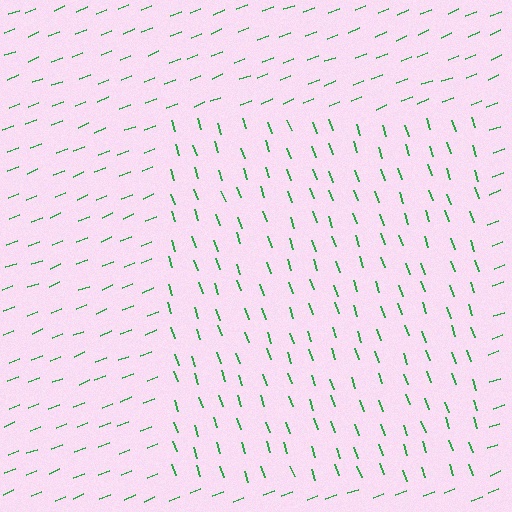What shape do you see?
I see a rectangle.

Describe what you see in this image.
The image is filled with small green line segments. A rectangle region in the image has lines oriented differently from the surrounding lines, creating a visible texture boundary.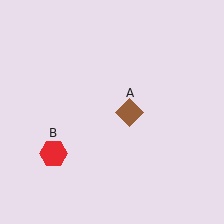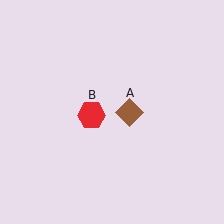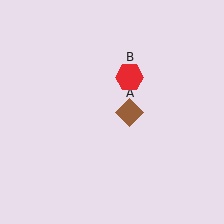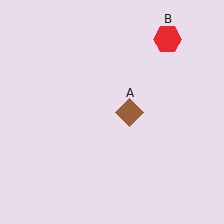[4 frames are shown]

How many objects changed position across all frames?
1 object changed position: red hexagon (object B).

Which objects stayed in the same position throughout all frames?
Brown diamond (object A) remained stationary.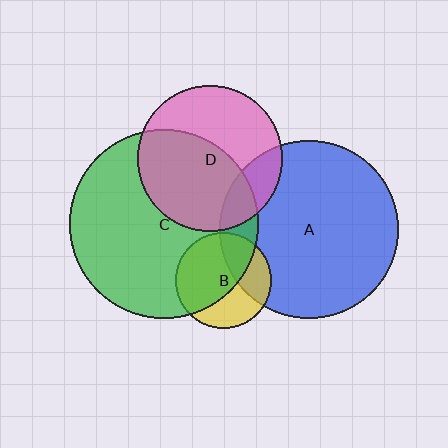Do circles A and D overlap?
Yes.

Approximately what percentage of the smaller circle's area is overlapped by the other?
Approximately 20%.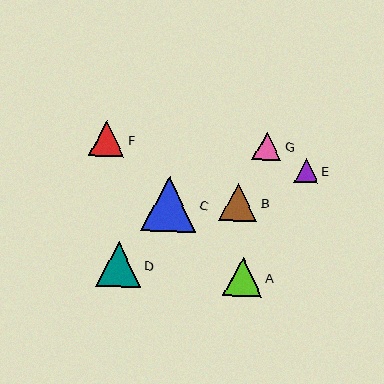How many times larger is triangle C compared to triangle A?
Triangle C is approximately 1.4 times the size of triangle A.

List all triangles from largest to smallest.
From largest to smallest: C, D, A, B, F, G, E.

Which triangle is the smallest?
Triangle E is the smallest with a size of approximately 24 pixels.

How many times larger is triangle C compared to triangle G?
Triangle C is approximately 1.9 times the size of triangle G.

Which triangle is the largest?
Triangle C is the largest with a size of approximately 56 pixels.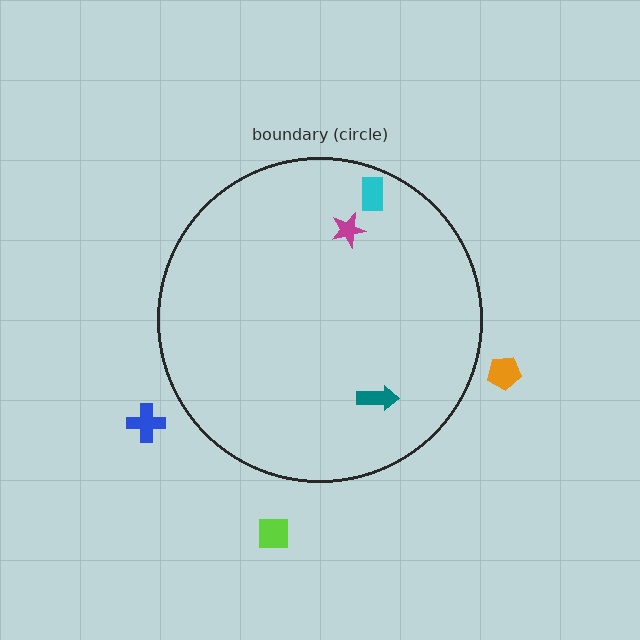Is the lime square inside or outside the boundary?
Outside.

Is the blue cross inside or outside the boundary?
Outside.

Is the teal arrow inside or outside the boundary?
Inside.